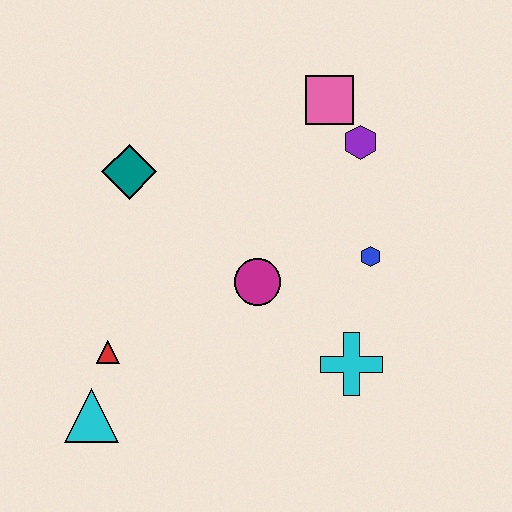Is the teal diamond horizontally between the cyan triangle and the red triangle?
No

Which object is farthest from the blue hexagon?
The cyan triangle is farthest from the blue hexagon.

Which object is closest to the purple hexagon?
The pink square is closest to the purple hexagon.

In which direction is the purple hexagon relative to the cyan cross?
The purple hexagon is above the cyan cross.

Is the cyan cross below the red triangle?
Yes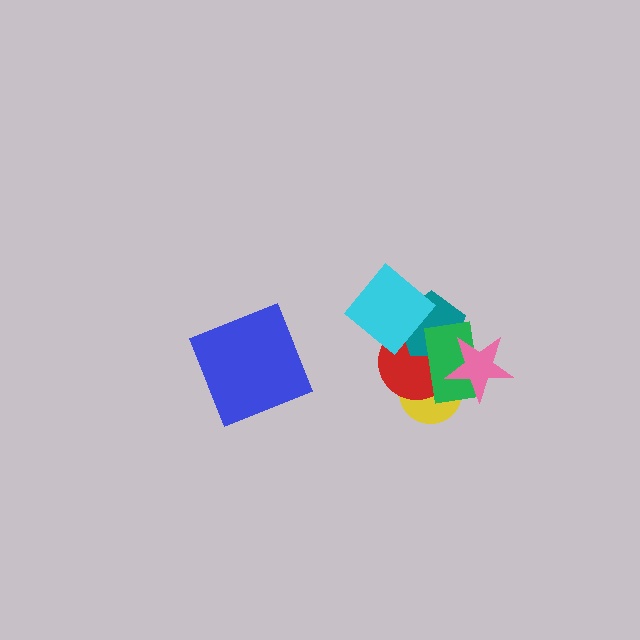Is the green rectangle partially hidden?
Yes, it is partially covered by another shape.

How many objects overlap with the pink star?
4 objects overlap with the pink star.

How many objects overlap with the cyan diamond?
2 objects overlap with the cyan diamond.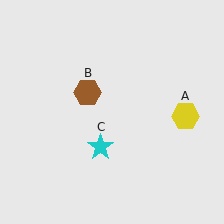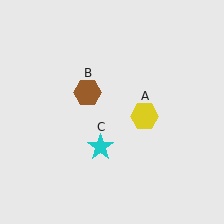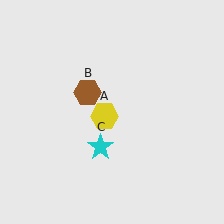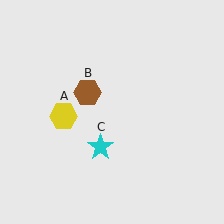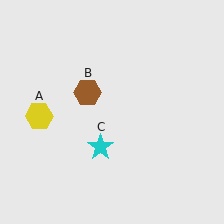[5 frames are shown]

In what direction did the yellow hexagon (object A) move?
The yellow hexagon (object A) moved left.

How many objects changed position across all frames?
1 object changed position: yellow hexagon (object A).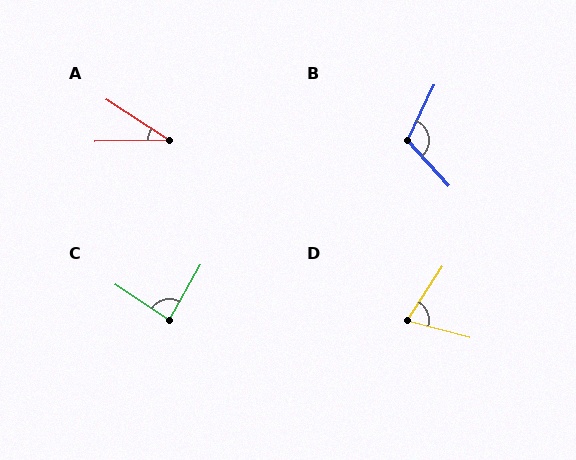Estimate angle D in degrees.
Approximately 72 degrees.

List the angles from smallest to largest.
A (35°), D (72°), C (85°), B (113°).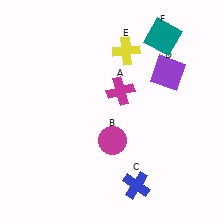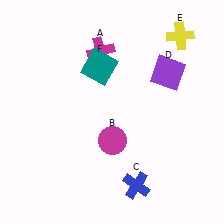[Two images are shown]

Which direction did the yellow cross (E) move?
The yellow cross (E) moved right.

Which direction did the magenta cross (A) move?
The magenta cross (A) moved up.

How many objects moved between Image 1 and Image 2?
3 objects moved between the two images.